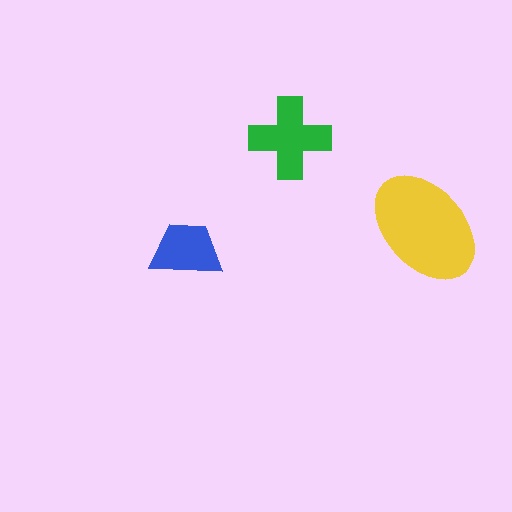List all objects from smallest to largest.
The blue trapezoid, the green cross, the yellow ellipse.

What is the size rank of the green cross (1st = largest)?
2nd.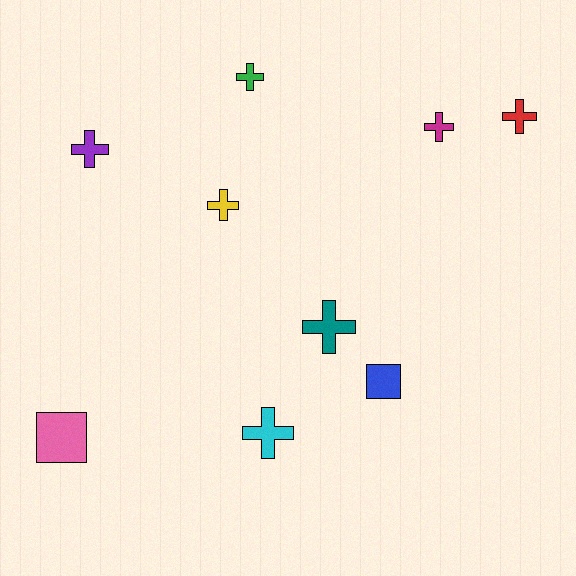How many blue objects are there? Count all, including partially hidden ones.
There is 1 blue object.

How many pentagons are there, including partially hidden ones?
There are no pentagons.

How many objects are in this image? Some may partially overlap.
There are 9 objects.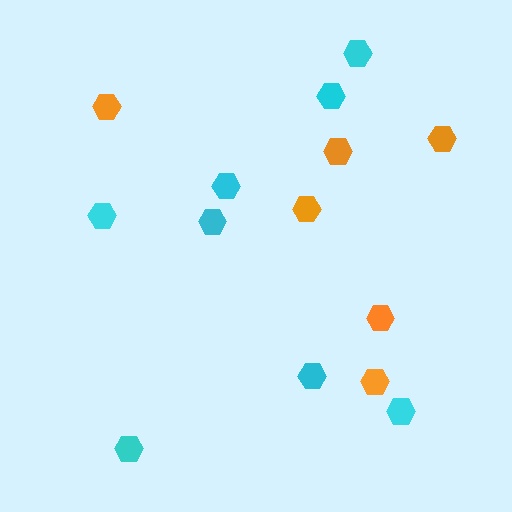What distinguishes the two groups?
There are 2 groups: one group of cyan hexagons (8) and one group of orange hexagons (6).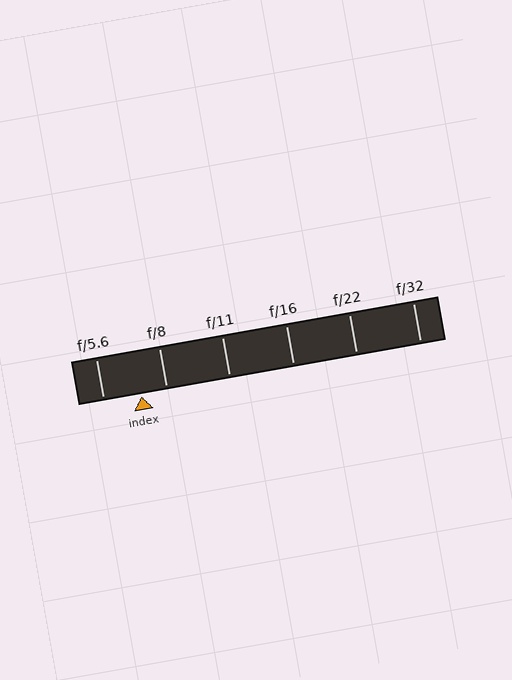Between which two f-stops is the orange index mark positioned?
The index mark is between f/5.6 and f/8.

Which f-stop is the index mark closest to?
The index mark is closest to f/8.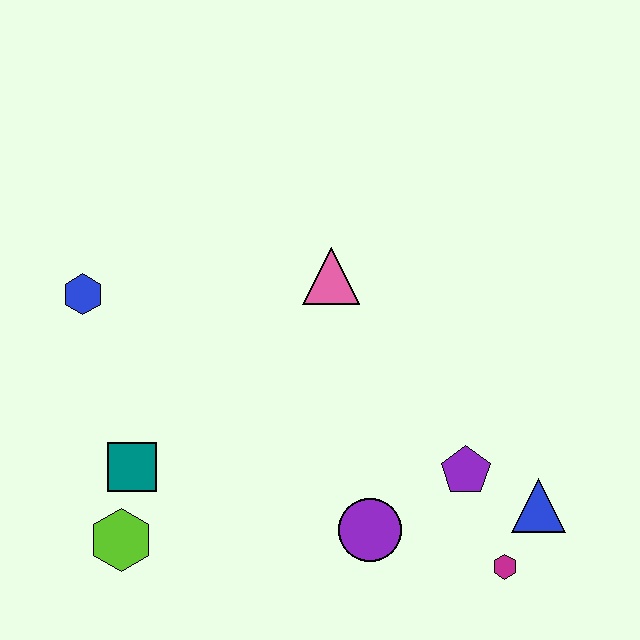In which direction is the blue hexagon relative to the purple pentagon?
The blue hexagon is to the left of the purple pentagon.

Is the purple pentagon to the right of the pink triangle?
Yes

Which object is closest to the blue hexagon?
The teal square is closest to the blue hexagon.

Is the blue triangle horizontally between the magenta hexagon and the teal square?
No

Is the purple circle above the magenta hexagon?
Yes